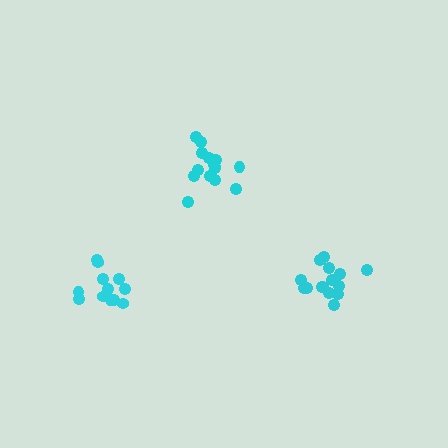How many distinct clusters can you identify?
There are 3 distinct clusters.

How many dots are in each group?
Group 1: 12 dots, Group 2: 15 dots, Group 3: 15 dots (42 total).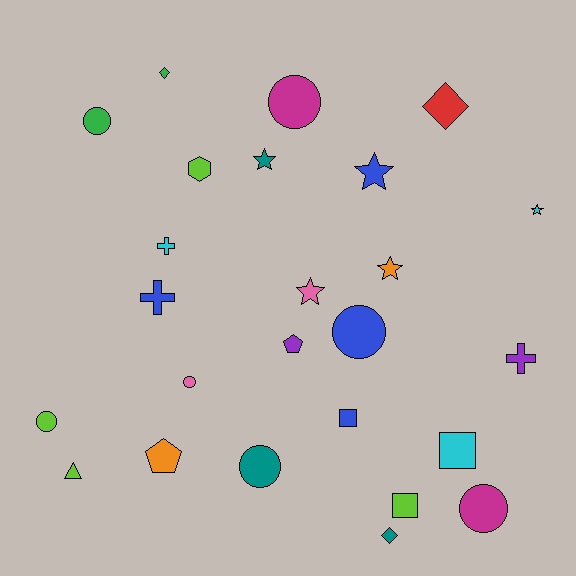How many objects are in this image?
There are 25 objects.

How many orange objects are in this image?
There are 2 orange objects.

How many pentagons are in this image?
There are 2 pentagons.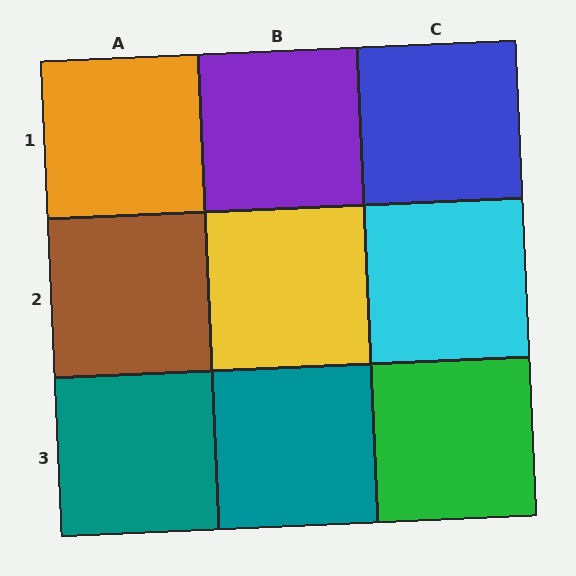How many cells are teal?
2 cells are teal.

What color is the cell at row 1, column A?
Orange.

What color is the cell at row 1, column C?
Blue.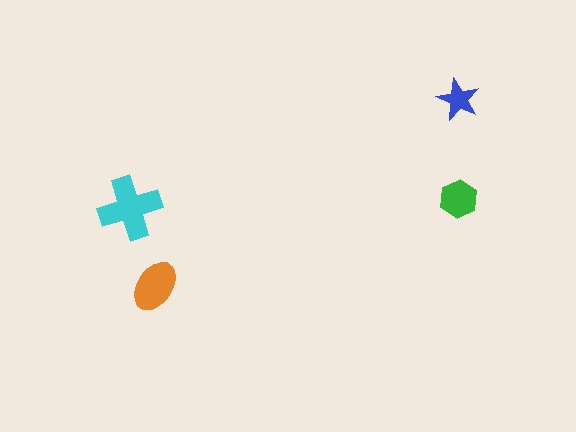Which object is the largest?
The cyan cross.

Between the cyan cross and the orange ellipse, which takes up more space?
The cyan cross.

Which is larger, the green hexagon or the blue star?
The green hexagon.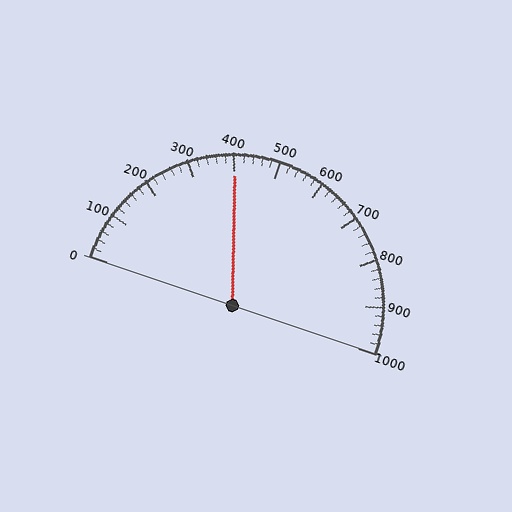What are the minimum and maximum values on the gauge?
The gauge ranges from 0 to 1000.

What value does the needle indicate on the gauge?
The needle indicates approximately 400.